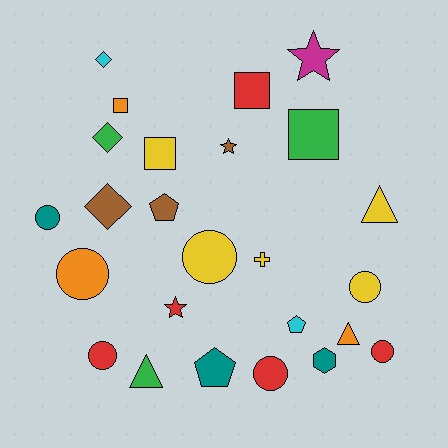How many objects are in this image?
There are 25 objects.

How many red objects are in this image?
There are 5 red objects.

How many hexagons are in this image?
There is 1 hexagon.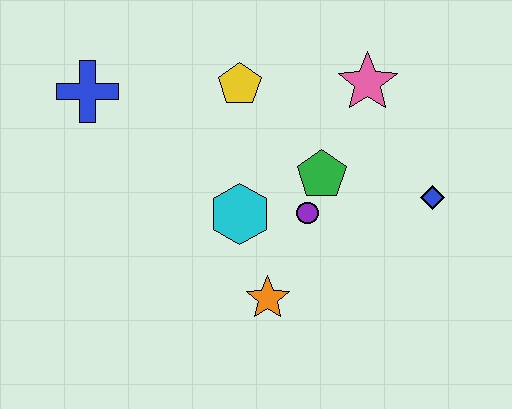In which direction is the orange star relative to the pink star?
The orange star is below the pink star.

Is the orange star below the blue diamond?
Yes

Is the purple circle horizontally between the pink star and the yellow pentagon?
Yes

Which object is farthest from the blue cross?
The blue diamond is farthest from the blue cross.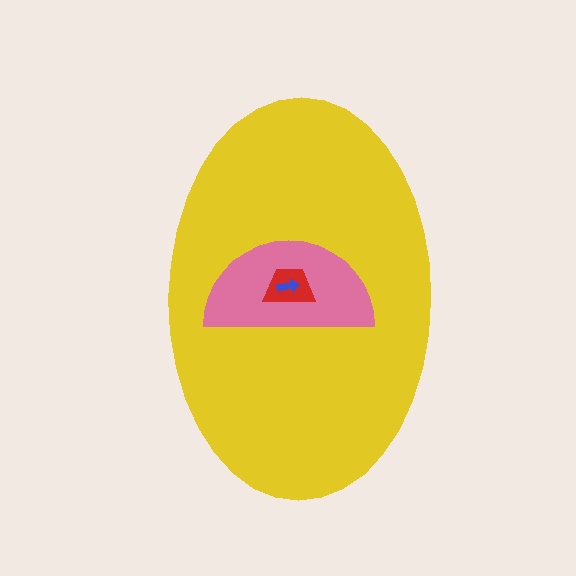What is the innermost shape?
The blue arrow.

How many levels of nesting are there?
4.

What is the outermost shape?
The yellow ellipse.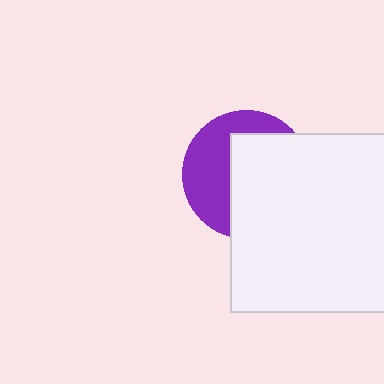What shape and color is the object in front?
The object in front is a white square.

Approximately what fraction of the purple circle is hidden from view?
Roughly 57% of the purple circle is hidden behind the white square.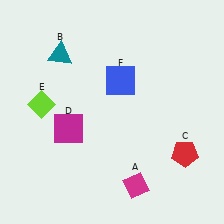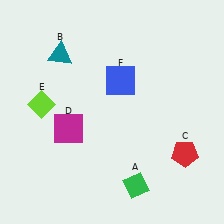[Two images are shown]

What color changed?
The diamond (A) changed from magenta in Image 1 to green in Image 2.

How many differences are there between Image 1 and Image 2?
There is 1 difference between the two images.